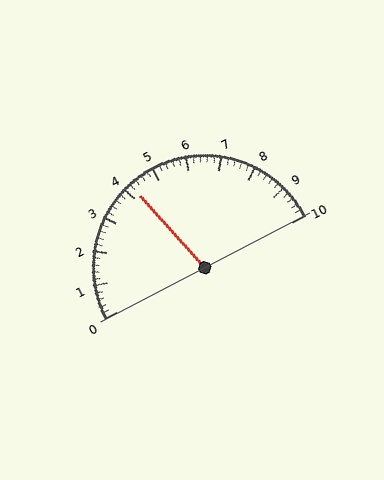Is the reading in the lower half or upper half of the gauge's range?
The reading is in the lower half of the range (0 to 10).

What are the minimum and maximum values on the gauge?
The gauge ranges from 0 to 10.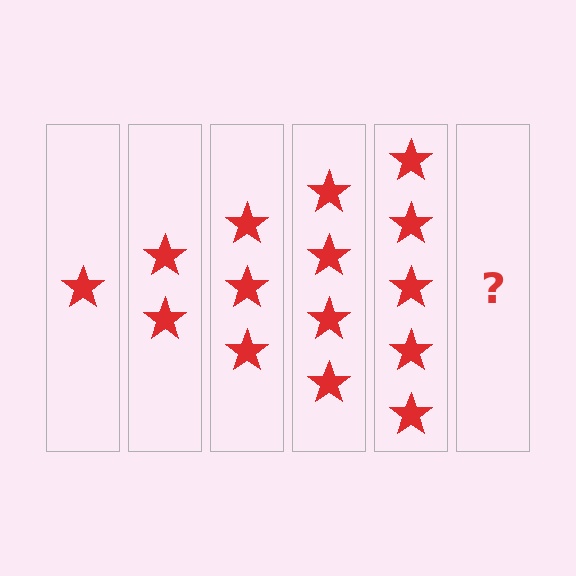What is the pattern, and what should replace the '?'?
The pattern is that each step adds one more star. The '?' should be 6 stars.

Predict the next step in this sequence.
The next step is 6 stars.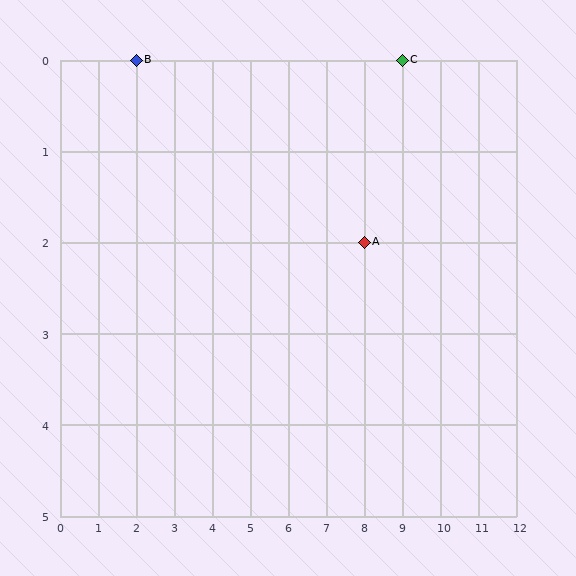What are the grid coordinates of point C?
Point C is at grid coordinates (9, 0).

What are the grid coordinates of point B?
Point B is at grid coordinates (2, 0).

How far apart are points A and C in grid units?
Points A and C are 1 column and 2 rows apart (about 2.2 grid units diagonally).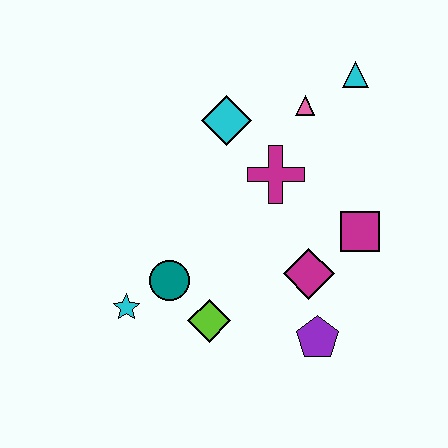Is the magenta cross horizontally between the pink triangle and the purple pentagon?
No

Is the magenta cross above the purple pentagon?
Yes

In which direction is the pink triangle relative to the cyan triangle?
The pink triangle is to the left of the cyan triangle.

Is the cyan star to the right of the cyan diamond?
No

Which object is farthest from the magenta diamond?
The cyan triangle is farthest from the magenta diamond.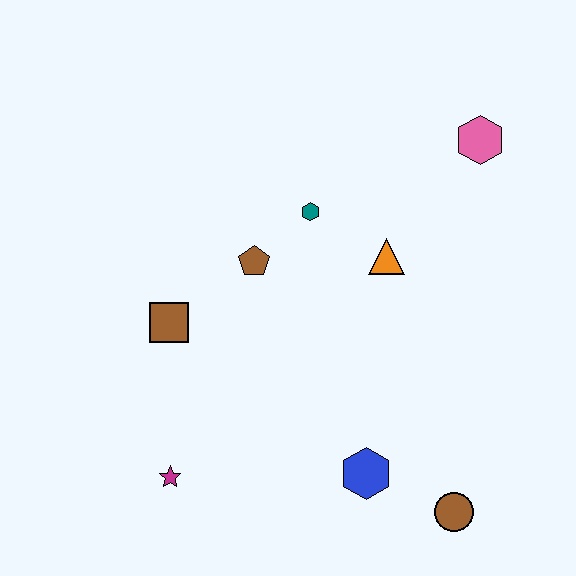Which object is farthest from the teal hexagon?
The brown circle is farthest from the teal hexagon.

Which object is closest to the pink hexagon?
The orange triangle is closest to the pink hexagon.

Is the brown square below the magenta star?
No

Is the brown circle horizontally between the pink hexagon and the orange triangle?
Yes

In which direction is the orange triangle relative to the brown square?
The orange triangle is to the right of the brown square.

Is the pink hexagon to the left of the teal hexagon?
No